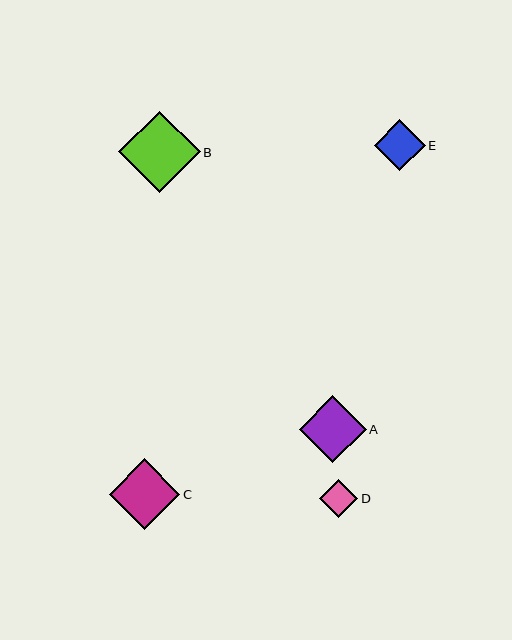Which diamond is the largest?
Diamond B is the largest with a size of approximately 82 pixels.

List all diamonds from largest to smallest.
From largest to smallest: B, C, A, E, D.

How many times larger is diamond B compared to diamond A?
Diamond B is approximately 1.2 times the size of diamond A.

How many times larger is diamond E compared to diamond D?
Diamond E is approximately 1.3 times the size of diamond D.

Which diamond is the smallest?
Diamond D is the smallest with a size of approximately 38 pixels.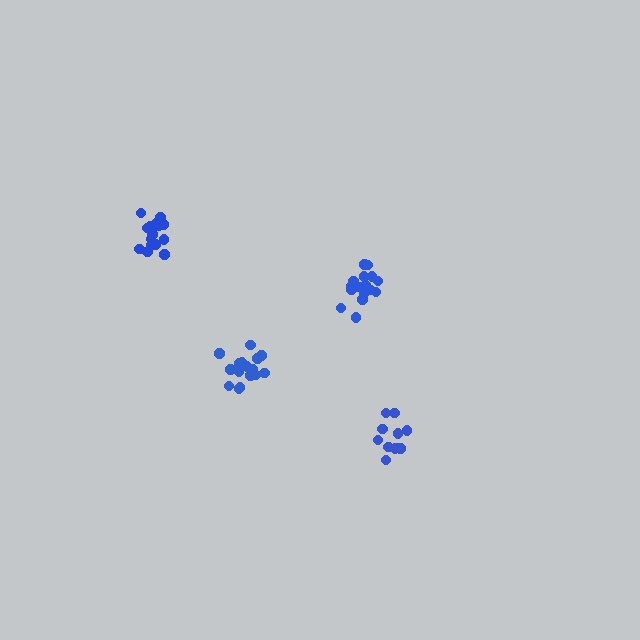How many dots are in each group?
Group 1: 11 dots, Group 2: 16 dots, Group 3: 15 dots, Group 4: 16 dots (58 total).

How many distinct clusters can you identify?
There are 4 distinct clusters.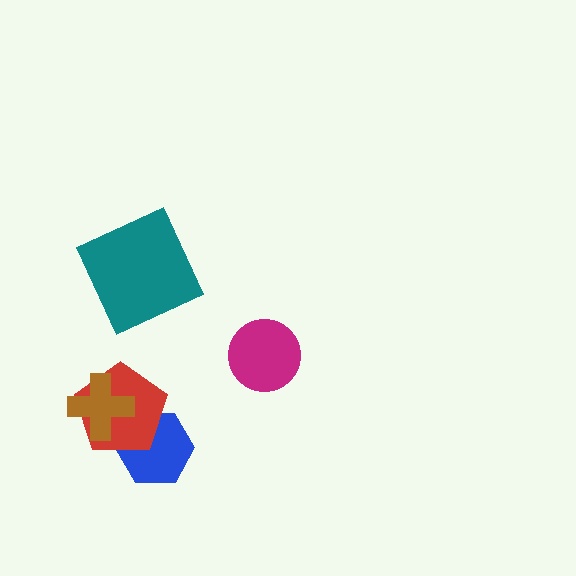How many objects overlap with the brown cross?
1 object overlaps with the brown cross.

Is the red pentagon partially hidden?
Yes, it is partially covered by another shape.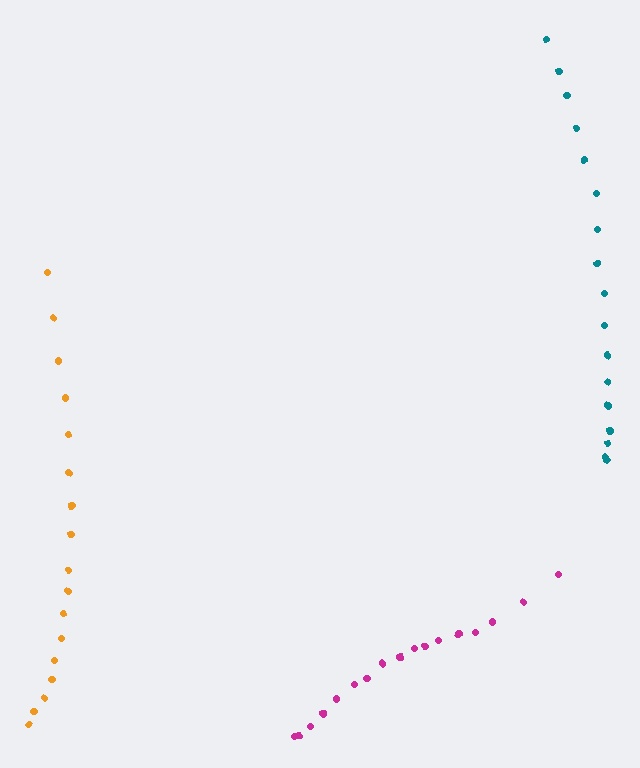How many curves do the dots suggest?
There are 3 distinct paths.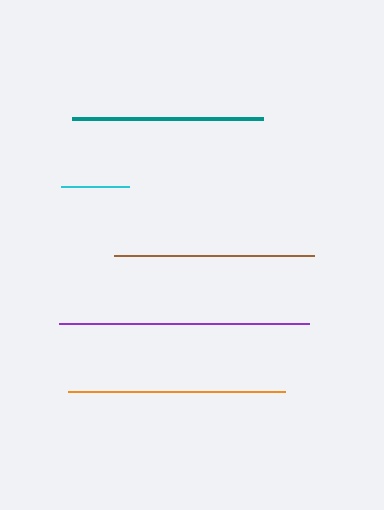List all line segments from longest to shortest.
From longest to shortest: purple, orange, brown, teal, cyan.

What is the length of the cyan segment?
The cyan segment is approximately 68 pixels long.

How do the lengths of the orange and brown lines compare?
The orange and brown lines are approximately the same length.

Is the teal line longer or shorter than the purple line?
The purple line is longer than the teal line.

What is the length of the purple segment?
The purple segment is approximately 250 pixels long.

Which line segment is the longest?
The purple line is the longest at approximately 250 pixels.